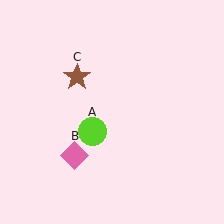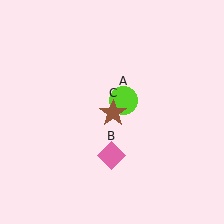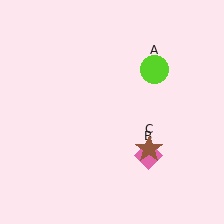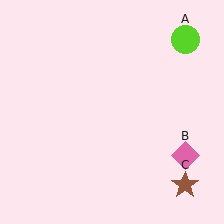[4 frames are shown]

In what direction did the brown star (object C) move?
The brown star (object C) moved down and to the right.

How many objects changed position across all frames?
3 objects changed position: lime circle (object A), pink diamond (object B), brown star (object C).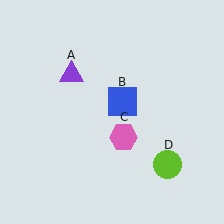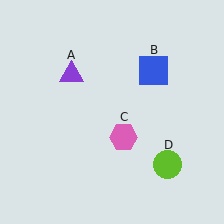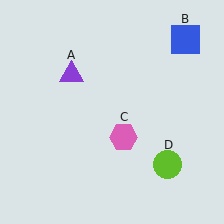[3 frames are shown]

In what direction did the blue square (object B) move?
The blue square (object B) moved up and to the right.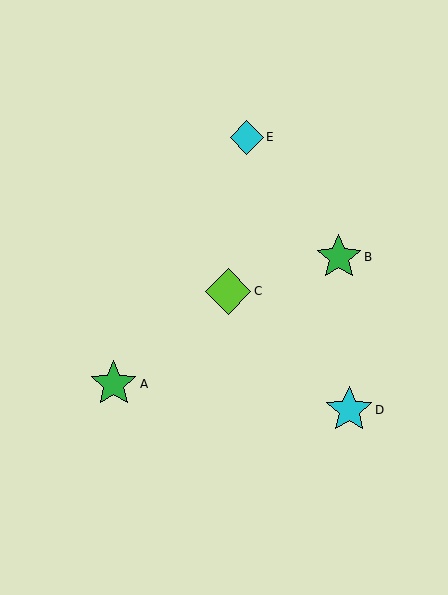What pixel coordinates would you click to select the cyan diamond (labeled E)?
Click at (247, 137) to select the cyan diamond E.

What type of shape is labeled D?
Shape D is a cyan star.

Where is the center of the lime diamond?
The center of the lime diamond is at (228, 291).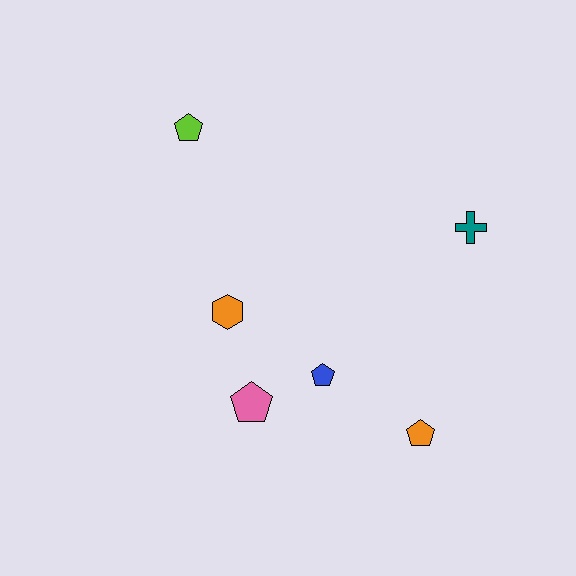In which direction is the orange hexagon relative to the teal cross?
The orange hexagon is to the left of the teal cross.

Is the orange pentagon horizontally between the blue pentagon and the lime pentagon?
No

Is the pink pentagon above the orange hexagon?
No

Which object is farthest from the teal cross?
The lime pentagon is farthest from the teal cross.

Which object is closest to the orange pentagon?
The blue pentagon is closest to the orange pentagon.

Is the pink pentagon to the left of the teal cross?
Yes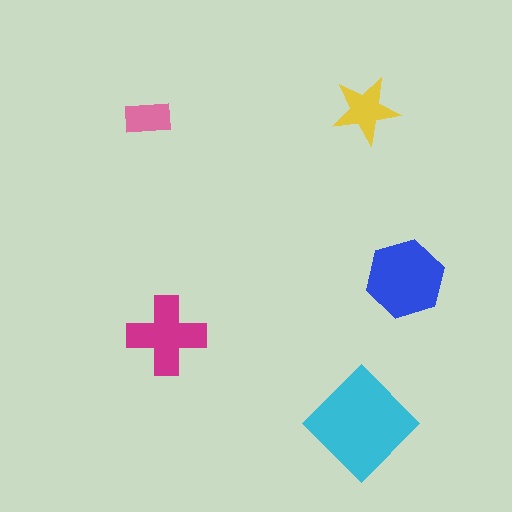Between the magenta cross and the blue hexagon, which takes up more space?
The blue hexagon.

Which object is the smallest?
The pink rectangle.